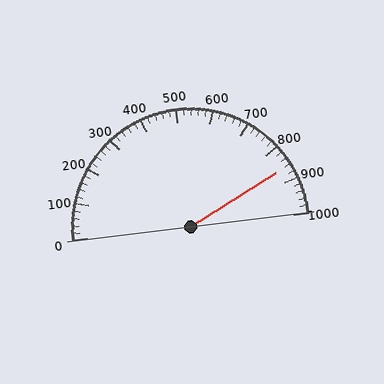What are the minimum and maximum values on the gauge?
The gauge ranges from 0 to 1000.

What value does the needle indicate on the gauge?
The needle indicates approximately 860.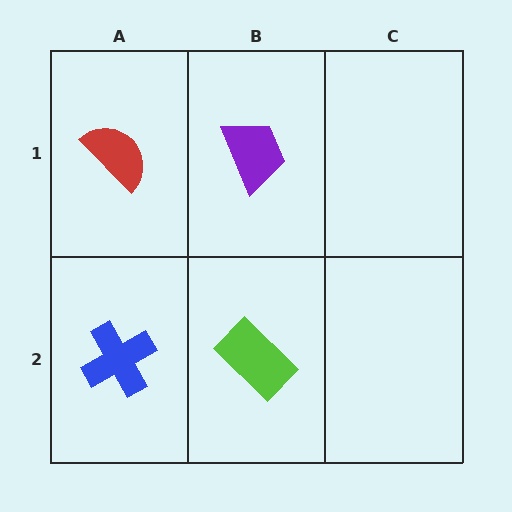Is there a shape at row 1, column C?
No, that cell is empty.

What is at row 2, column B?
A lime rectangle.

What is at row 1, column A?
A red semicircle.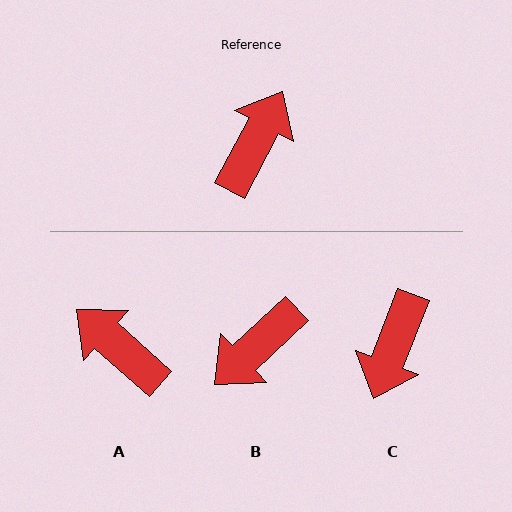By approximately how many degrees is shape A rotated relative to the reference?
Approximately 76 degrees counter-clockwise.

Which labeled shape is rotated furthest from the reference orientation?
C, about 173 degrees away.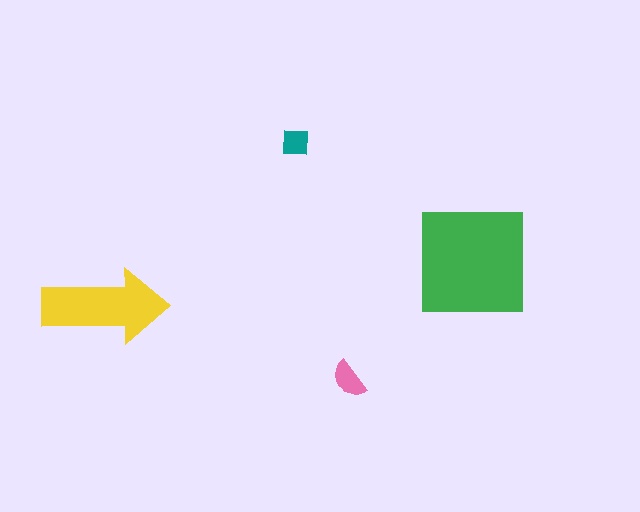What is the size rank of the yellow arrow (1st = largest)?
2nd.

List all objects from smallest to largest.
The teal square, the pink semicircle, the yellow arrow, the green square.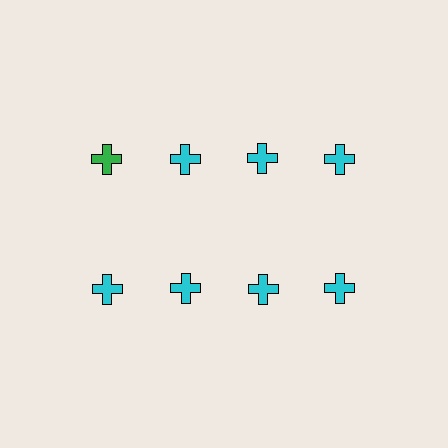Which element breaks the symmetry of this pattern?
The green cross in the top row, leftmost column breaks the symmetry. All other shapes are cyan crosses.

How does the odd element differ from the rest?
It has a different color: green instead of cyan.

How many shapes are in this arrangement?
There are 8 shapes arranged in a grid pattern.